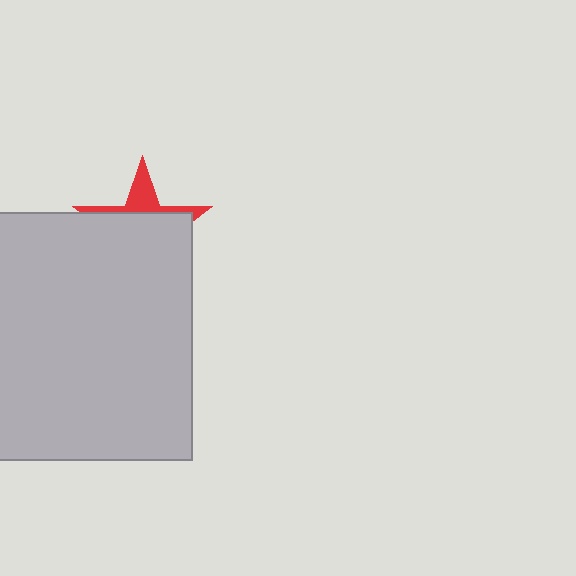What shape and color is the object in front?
The object in front is a light gray square.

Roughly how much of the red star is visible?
A small part of it is visible (roughly 27%).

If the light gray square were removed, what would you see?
You would see the complete red star.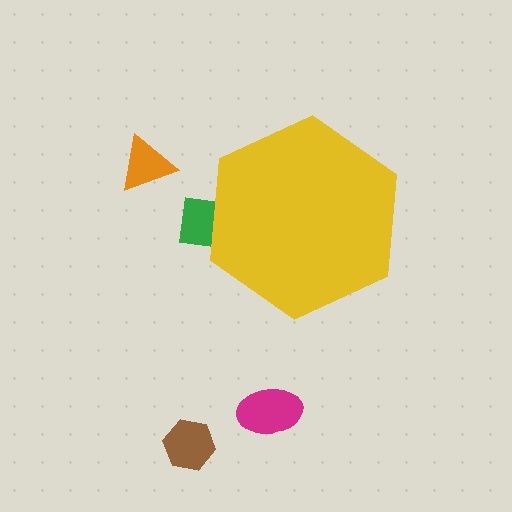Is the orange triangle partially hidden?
No, the orange triangle is fully visible.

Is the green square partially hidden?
Yes, the green square is partially hidden behind the yellow hexagon.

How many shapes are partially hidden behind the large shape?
1 shape is partially hidden.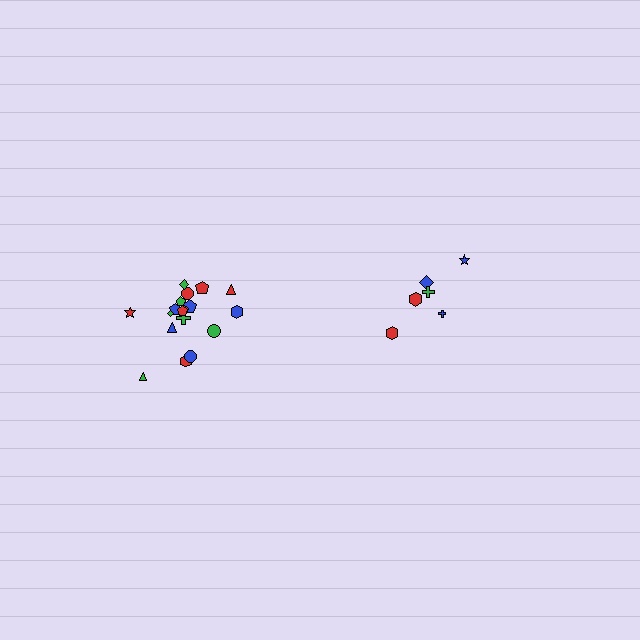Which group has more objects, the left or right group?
The left group.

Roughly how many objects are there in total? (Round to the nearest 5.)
Roughly 25 objects in total.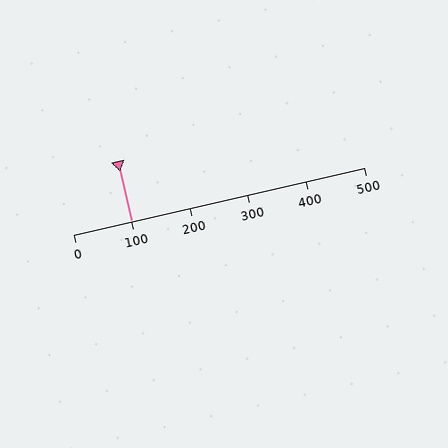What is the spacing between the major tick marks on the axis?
The major ticks are spaced 100 apart.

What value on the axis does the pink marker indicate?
The marker indicates approximately 100.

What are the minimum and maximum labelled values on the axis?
The axis runs from 0 to 500.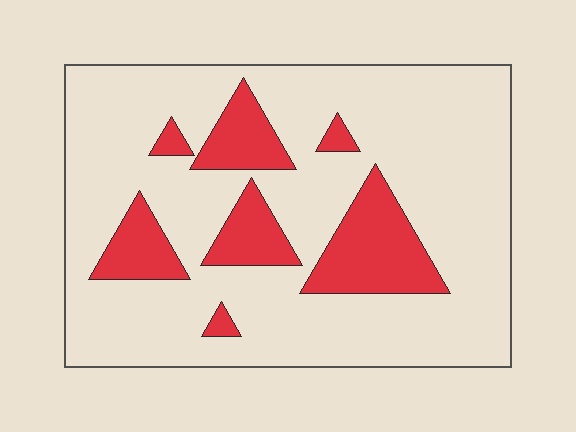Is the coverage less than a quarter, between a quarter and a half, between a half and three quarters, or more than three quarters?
Less than a quarter.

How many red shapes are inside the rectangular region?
7.